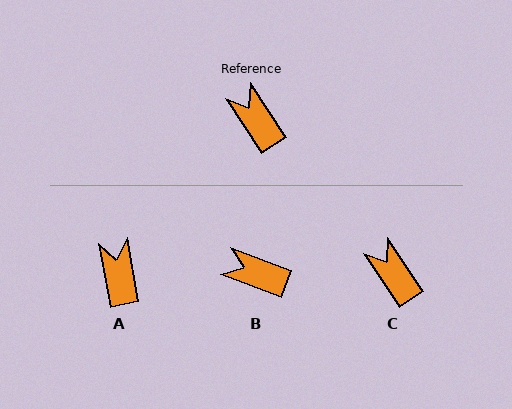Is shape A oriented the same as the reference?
No, it is off by about 23 degrees.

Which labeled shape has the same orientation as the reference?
C.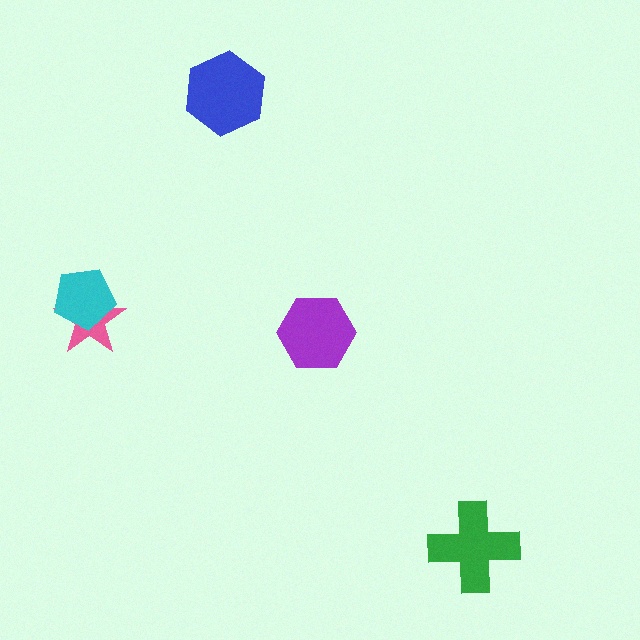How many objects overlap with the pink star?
1 object overlaps with the pink star.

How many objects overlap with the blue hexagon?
0 objects overlap with the blue hexagon.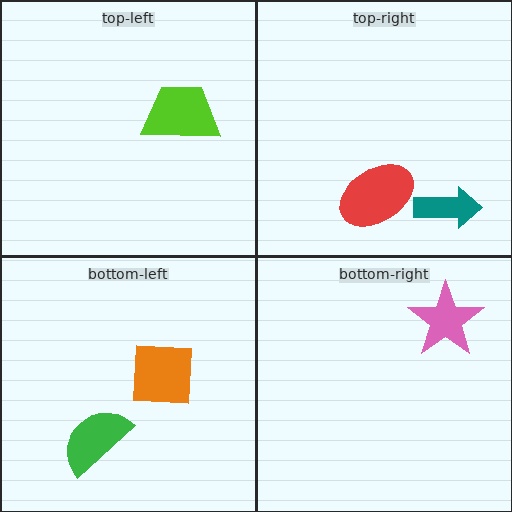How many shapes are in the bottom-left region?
2.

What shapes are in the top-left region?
The lime trapezoid.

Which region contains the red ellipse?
The top-right region.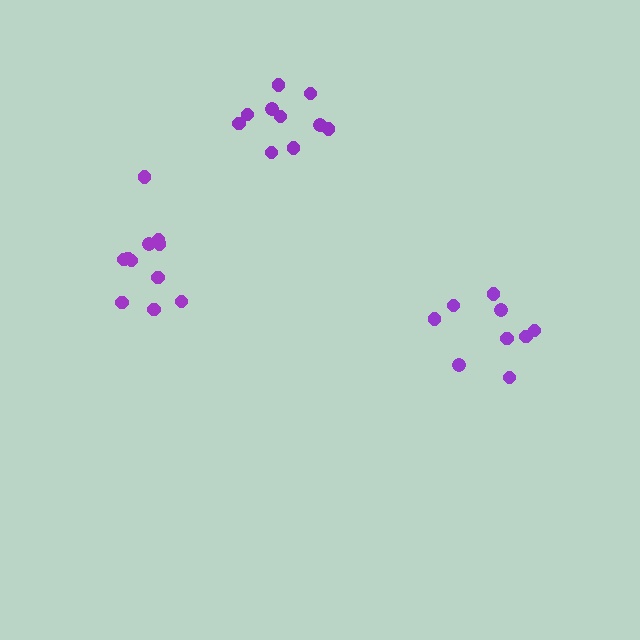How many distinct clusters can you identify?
There are 3 distinct clusters.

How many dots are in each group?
Group 1: 11 dots, Group 2: 9 dots, Group 3: 10 dots (30 total).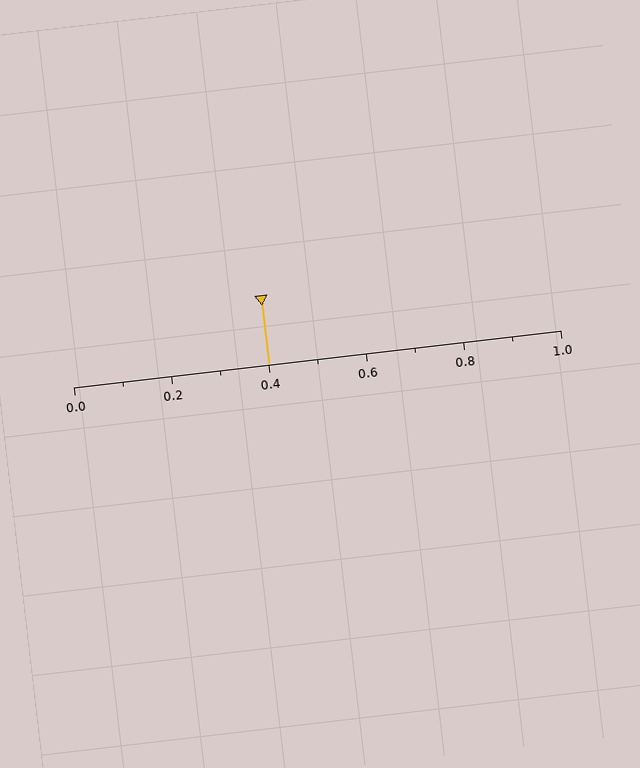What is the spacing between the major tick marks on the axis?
The major ticks are spaced 0.2 apart.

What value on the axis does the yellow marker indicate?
The marker indicates approximately 0.4.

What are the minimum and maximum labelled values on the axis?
The axis runs from 0.0 to 1.0.